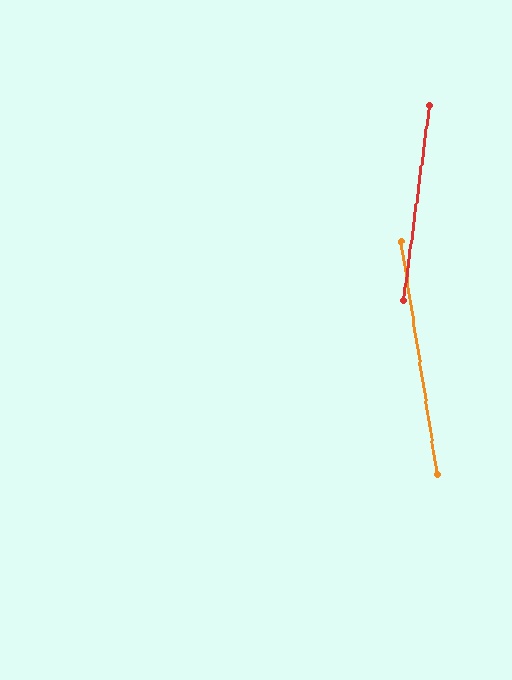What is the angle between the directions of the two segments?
Approximately 16 degrees.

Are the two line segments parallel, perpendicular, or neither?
Neither parallel nor perpendicular — they differ by about 16°.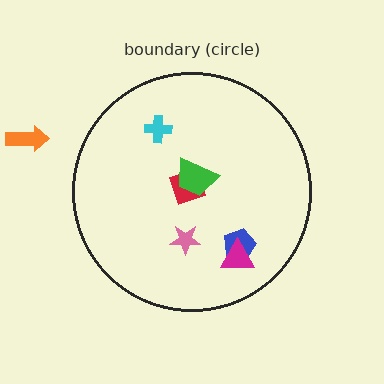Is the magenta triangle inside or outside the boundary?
Inside.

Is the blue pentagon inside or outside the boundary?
Inside.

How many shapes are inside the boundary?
6 inside, 1 outside.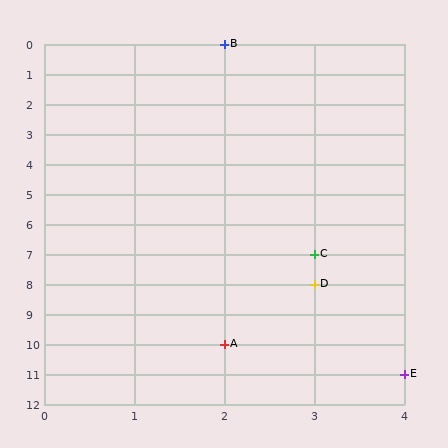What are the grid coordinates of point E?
Point E is at grid coordinates (4, 11).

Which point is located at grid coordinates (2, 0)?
Point B is at (2, 0).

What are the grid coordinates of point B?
Point B is at grid coordinates (2, 0).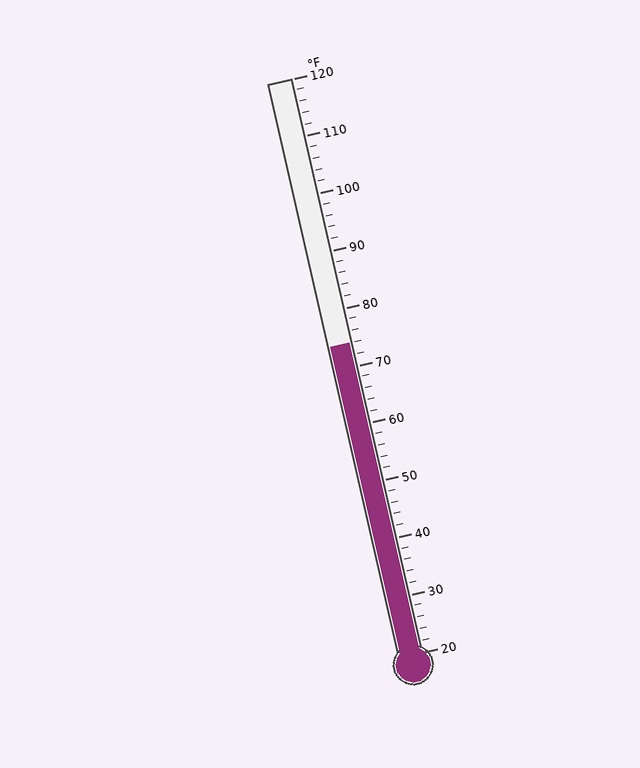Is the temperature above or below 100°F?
The temperature is below 100°F.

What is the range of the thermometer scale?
The thermometer scale ranges from 20°F to 120°F.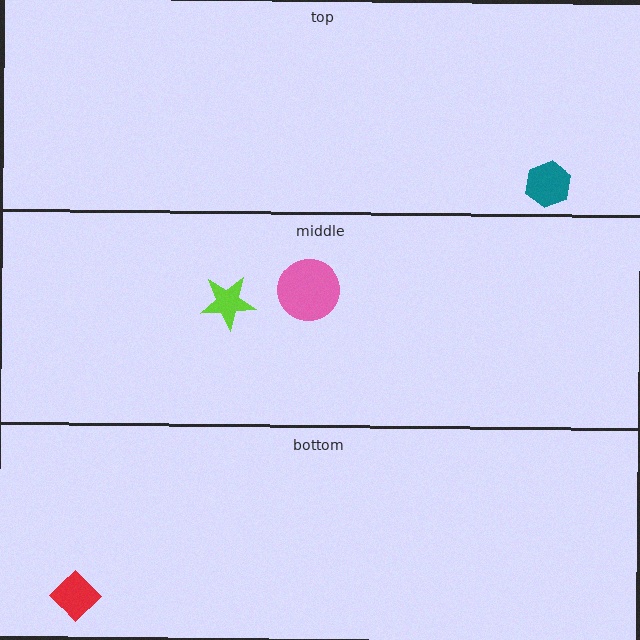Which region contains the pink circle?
The middle region.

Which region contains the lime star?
The middle region.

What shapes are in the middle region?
The lime star, the pink circle.